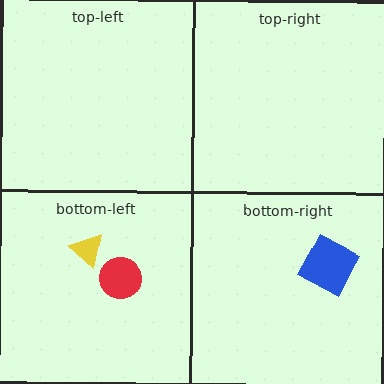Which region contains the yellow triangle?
The bottom-left region.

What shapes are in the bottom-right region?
The blue diamond.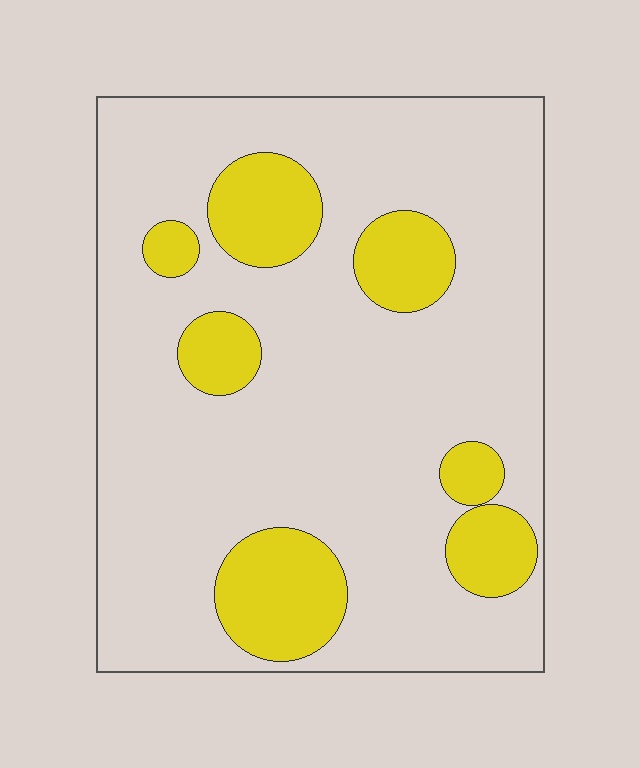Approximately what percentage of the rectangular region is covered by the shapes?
Approximately 20%.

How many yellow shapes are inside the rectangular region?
7.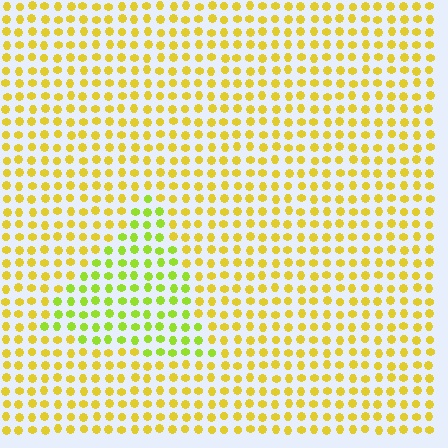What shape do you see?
I see a triangle.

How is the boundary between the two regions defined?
The boundary is defined purely by a slight shift in hue (about 33 degrees). Spacing, size, and orientation are identical on both sides.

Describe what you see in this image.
The image is filled with small yellow elements in a uniform arrangement. A triangle-shaped region is visible where the elements are tinted to a slightly different hue, forming a subtle color boundary.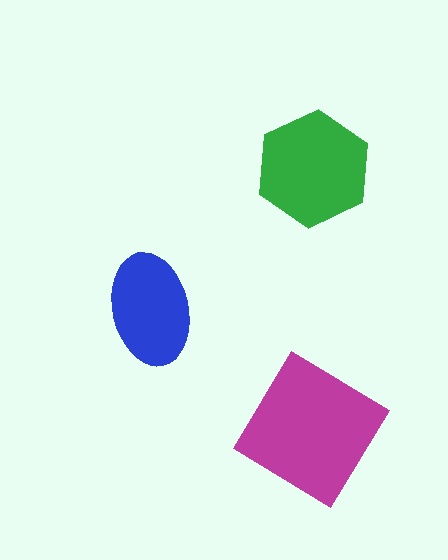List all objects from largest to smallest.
The magenta diamond, the green hexagon, the blue ellipse.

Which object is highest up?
The green hexagon is topmost.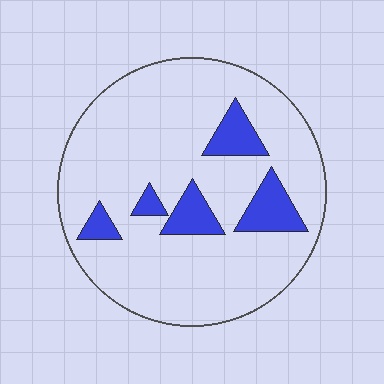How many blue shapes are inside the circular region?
5.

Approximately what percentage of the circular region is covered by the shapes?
Approximately 15%.